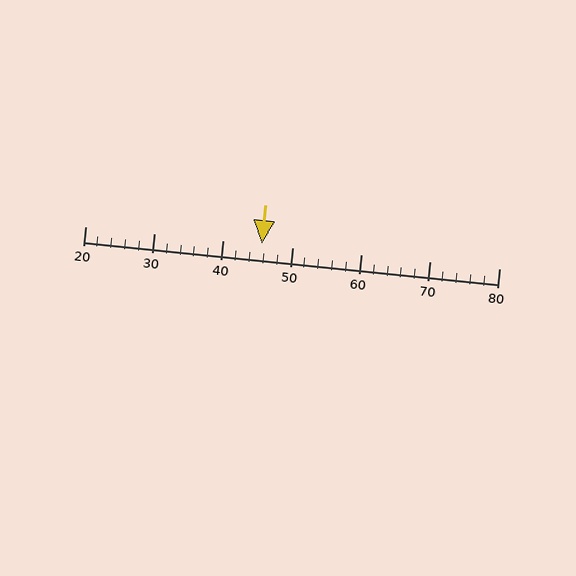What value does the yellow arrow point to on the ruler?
The yellow arrow points to approximately 46.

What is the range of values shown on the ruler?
The ruler shows values from 20 to 80.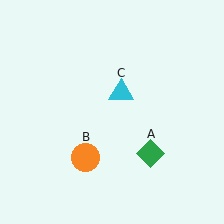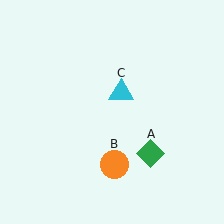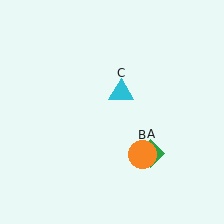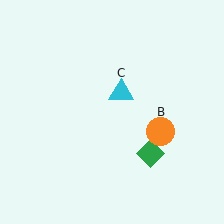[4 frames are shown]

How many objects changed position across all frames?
1 object changed position: orange circle (object B).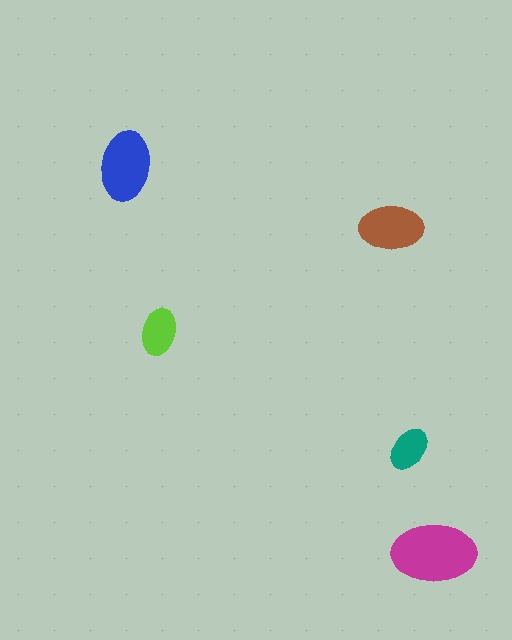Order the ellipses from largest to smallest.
the magenta one, the blue one, the brown one, the lime one, the teal one.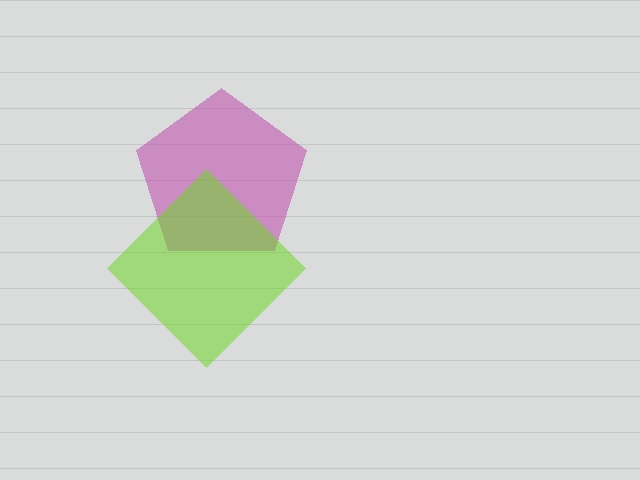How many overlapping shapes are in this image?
There are 2 overlapping shapes in the image.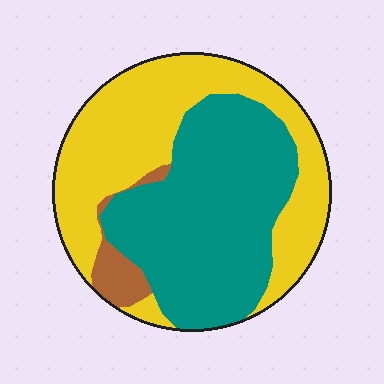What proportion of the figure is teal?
Teal takes up between a quarter and a half of the figure.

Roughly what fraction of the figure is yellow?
Yellow covers 46% of the figure.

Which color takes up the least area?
Brown, at roughly 5%.